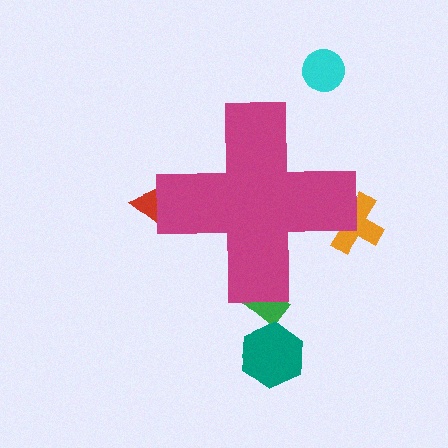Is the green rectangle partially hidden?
Yes, the green rectangle is partially hidden behind the magenta cross.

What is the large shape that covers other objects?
A magenta cross.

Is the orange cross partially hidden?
Yes, the orange cross is partially hidden behind the magenta cross.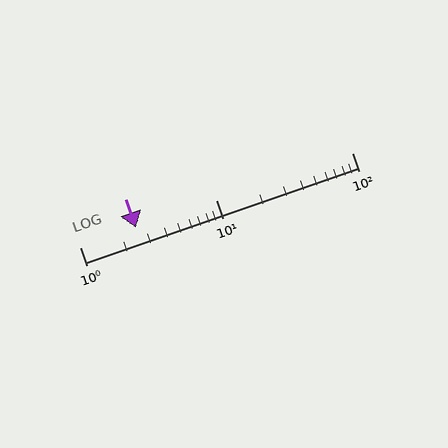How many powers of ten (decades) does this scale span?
The scale spans 2 decades, from 1 to 100.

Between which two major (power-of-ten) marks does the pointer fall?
The pointer is between 1 and 10.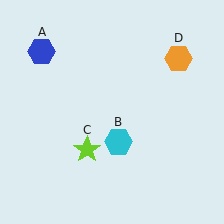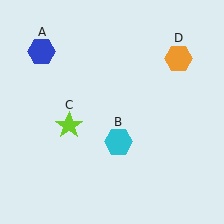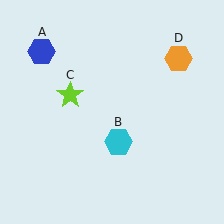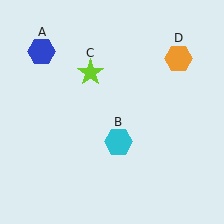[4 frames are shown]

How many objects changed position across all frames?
1 object changed position: lime star (object C).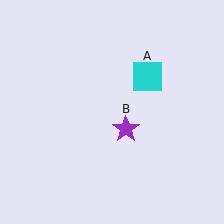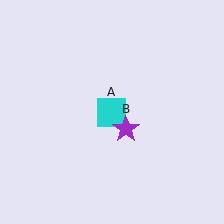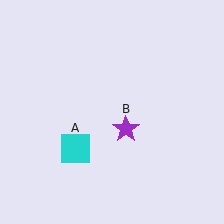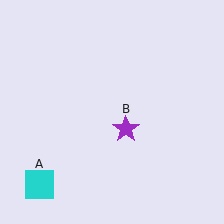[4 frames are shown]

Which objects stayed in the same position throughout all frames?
Purple star (object B) remained stationary.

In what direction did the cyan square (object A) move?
The cyan square (object A) moved down and to the left.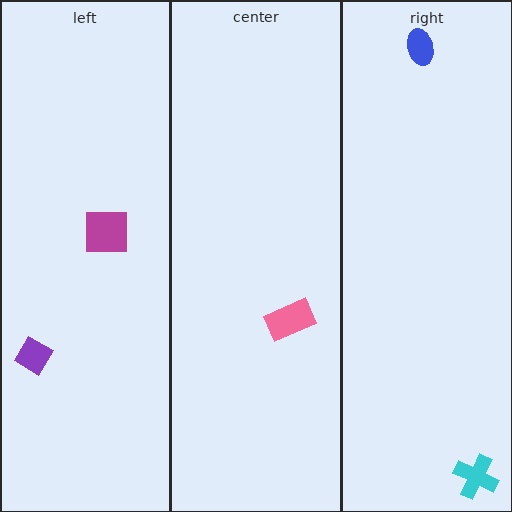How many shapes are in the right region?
2.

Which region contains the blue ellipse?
The right region.